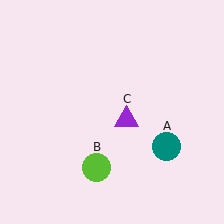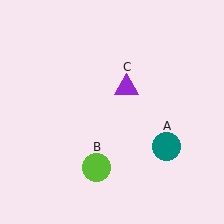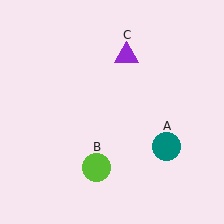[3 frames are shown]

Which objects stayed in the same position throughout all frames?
Teal circle (object A) and lime circle (object B) remained stationary.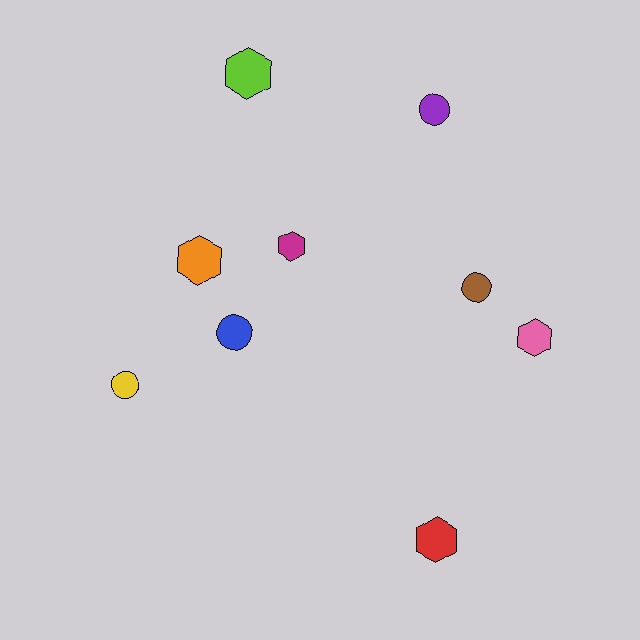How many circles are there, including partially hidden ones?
There are 4 circles.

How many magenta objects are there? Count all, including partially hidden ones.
There is 1 magenta object.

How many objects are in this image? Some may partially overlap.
There are 9 objects.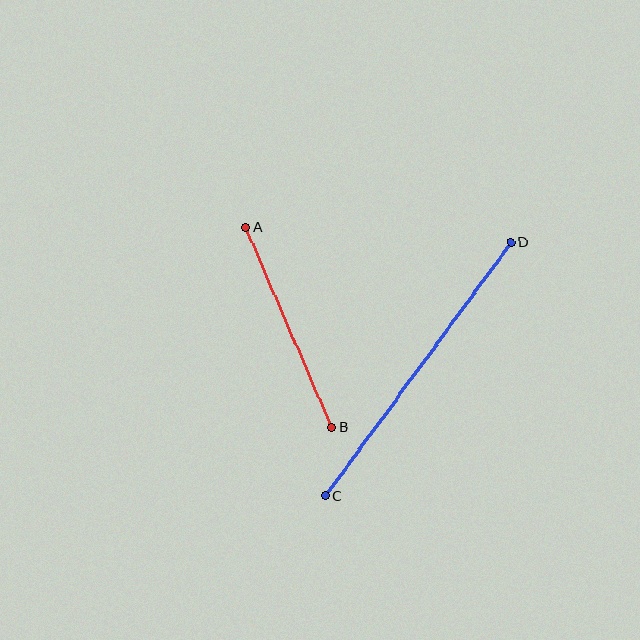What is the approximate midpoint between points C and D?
The midpoint is at approximately (418, 369) pixels.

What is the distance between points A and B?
The distance is approximately 217 pixels.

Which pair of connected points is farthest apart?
Points C and D are farthest apart.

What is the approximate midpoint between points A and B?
The midpoint is at approximately (289, 327) pixels.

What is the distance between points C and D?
The distance is approximately 314 pixels.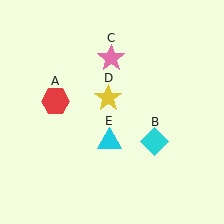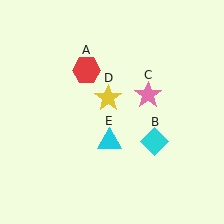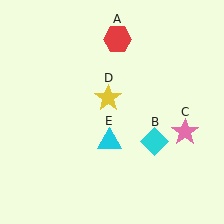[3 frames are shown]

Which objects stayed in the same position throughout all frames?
Cyan diamond (object B) and yellow star (object D) and cyan triangle (object E) remained stationary.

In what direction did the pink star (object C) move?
The pink star (object C) moved down and to the right.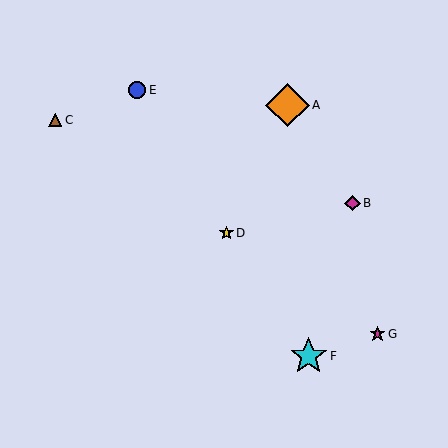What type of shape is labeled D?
Shape D is a yellow star.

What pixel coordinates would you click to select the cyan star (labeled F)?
Click at (309, 356) to select the cyan star F.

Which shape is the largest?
The orange diamond (labeled A) is the largest.